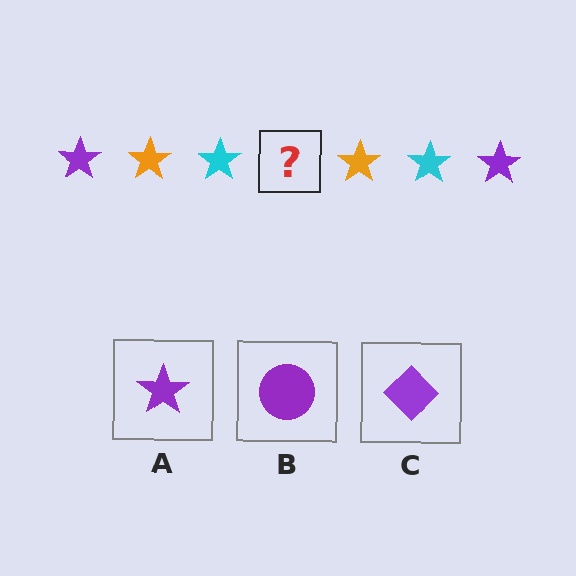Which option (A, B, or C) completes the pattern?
A.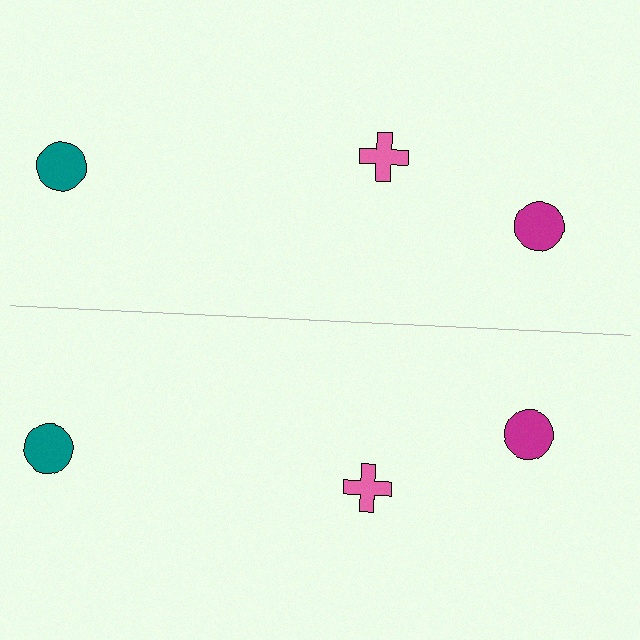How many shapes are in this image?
There are 6 shapes in this image.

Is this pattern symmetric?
Yes, this pattern has bilateral (reflection) symmetry.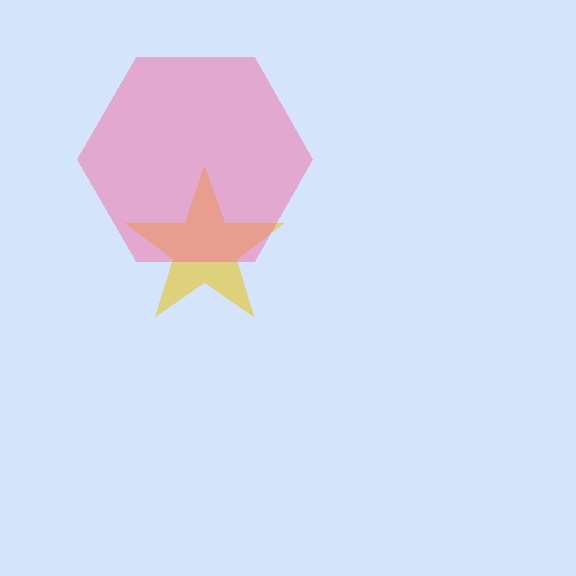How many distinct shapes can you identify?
There are 2 distinct shapes: a yellow star, a pink hexagon.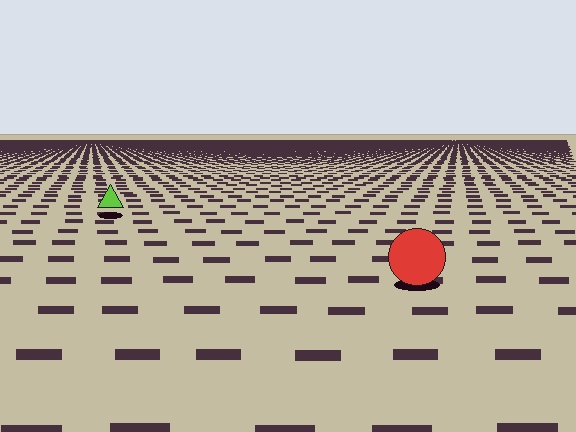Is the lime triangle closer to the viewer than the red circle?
No. The red circle is closer — you can tell from the texture gradient: the ground texture is coarser near it.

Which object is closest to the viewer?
The red circle is closest. The texture marks near it are larger and more spread out.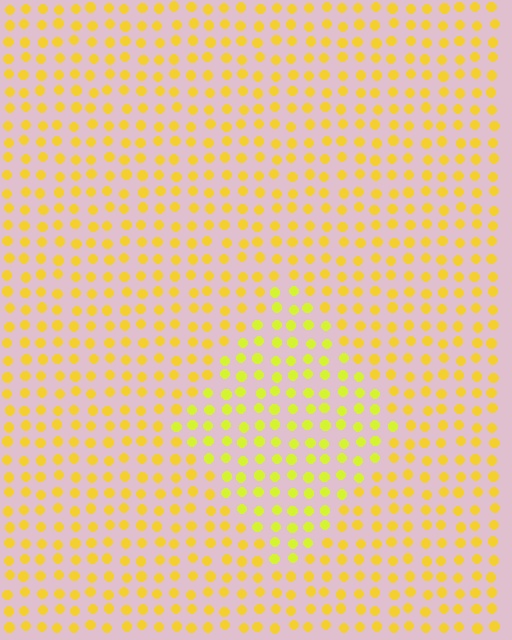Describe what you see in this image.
The image is filled with small yellow elements in a uniform arrangement. A diamond-shaped region is visible where the elements are tinted to a slightly different hue, forming a subtle color boundary.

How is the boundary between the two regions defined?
The boundary is defined purely by a slight shift in hue (about 21 degrees). Spacing, size, and orientation are identical on both sides.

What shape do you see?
I see a diamond.